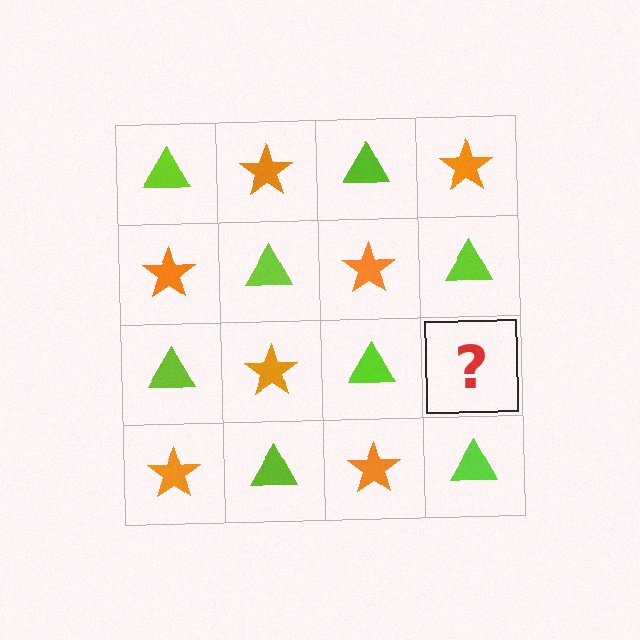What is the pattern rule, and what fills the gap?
The rule is that it alternates lime triangle and orange star in a checkerboard pattern. The gap should be filled with an orange star.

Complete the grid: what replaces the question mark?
The question mark should be replaced with an orange star.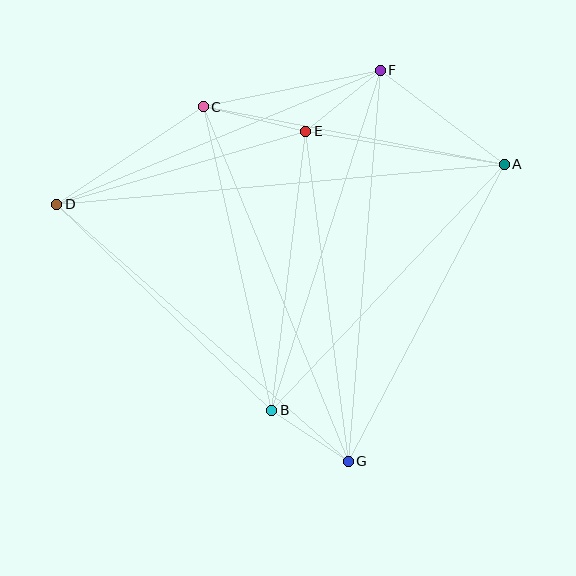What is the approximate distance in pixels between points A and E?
The distance between A and E is approximately 201 pixels.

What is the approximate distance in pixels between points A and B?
The distance between A and B is approximately 338 pixels.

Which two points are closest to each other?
Points B and G are closest to each other.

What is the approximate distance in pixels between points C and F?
The distance between C and F is approximately 181 pixels.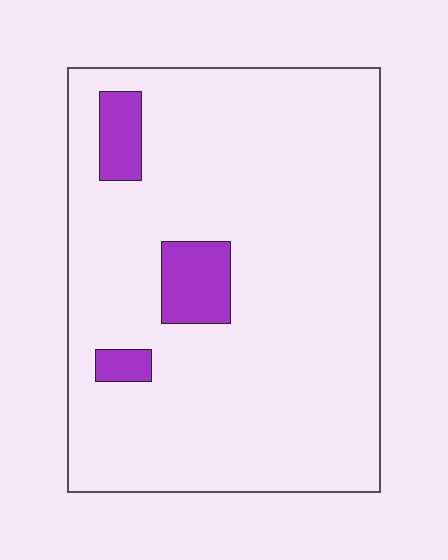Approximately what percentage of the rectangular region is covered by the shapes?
Approximately 10%.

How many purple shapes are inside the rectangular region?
3.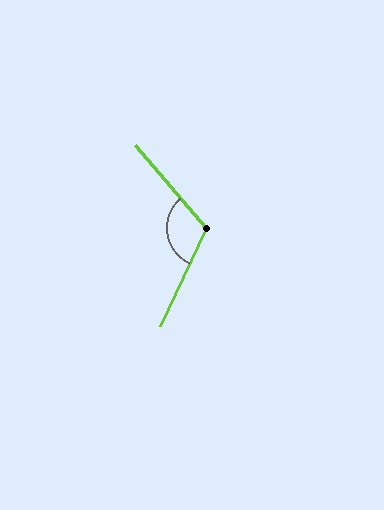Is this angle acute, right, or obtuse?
It is obtuse.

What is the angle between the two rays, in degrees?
Approximately 115 degrees.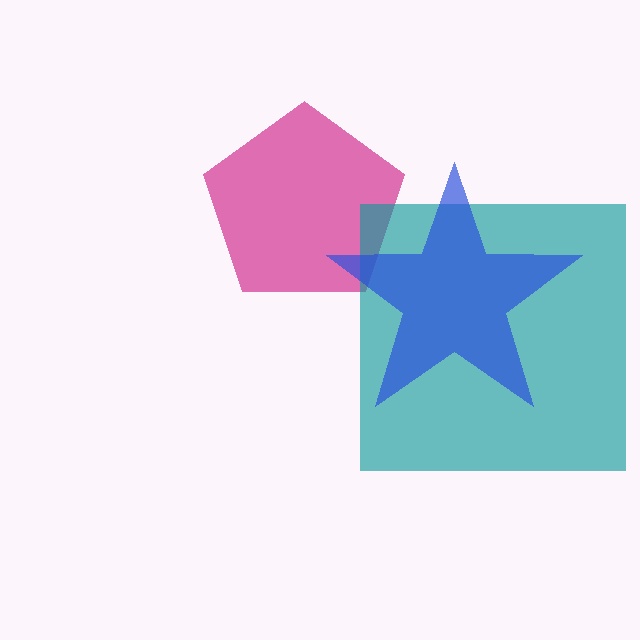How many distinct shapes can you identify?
There are 3 distinct shapes: a magenta pentagon, a teal square, a blue star.